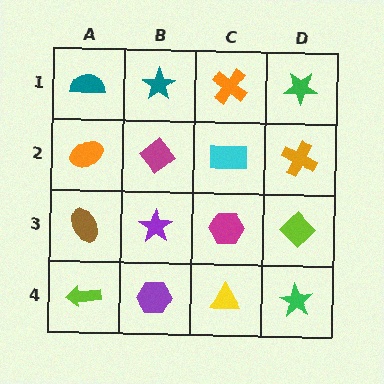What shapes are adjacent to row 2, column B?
A teal star (row 1, column B), a purple star (row 3, column B), an orange ellipse (row 2, column A), a cyan rectangle (row 2, column C).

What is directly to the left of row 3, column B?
A brown ellipse.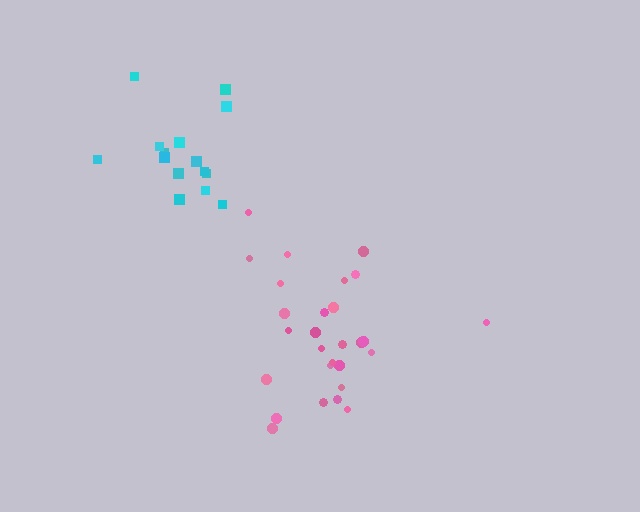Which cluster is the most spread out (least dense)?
Cyan.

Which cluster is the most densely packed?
Pink.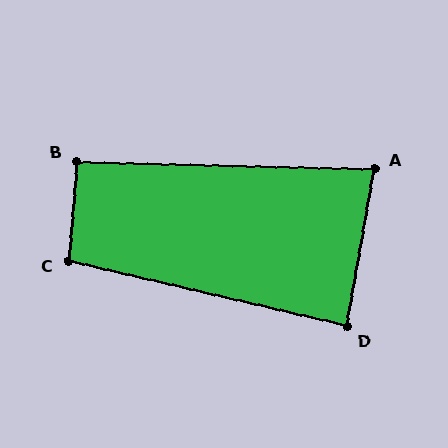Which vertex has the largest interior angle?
C, at approximately 98 degrees.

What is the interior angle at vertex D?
Approximately 87 degrees (approximately right).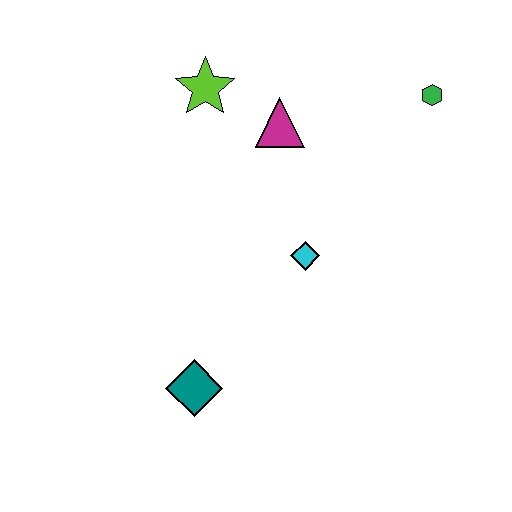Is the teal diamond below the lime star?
Yes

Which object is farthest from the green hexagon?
The teal diamond is farthest from the green hexagon.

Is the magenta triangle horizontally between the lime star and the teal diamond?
No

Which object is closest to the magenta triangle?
The lime star is closest to the magenta triangle.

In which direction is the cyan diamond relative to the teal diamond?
The cyan diamond is above the teal diamond.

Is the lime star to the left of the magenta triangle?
Yes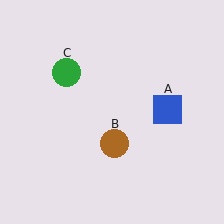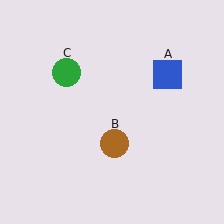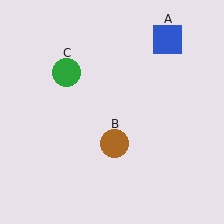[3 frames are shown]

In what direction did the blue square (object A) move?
The blue square (object A) moved up.